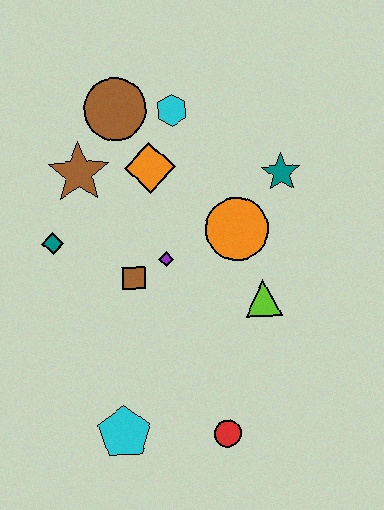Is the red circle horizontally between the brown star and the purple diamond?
No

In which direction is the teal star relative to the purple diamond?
The teal star is to the right of the purple diamond.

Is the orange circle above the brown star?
No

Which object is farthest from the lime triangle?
The brown circle is farthest from the lime triangle.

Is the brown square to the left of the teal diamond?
No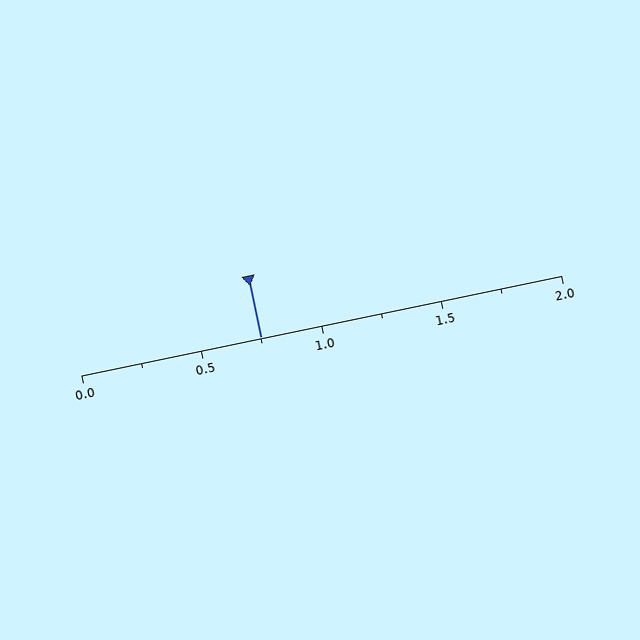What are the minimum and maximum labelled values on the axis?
The axis runs from 0.0 to 2.0.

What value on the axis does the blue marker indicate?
The marker indicates approximately 0.75.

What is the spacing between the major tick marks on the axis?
The major ticks are spaced 0.5 apart.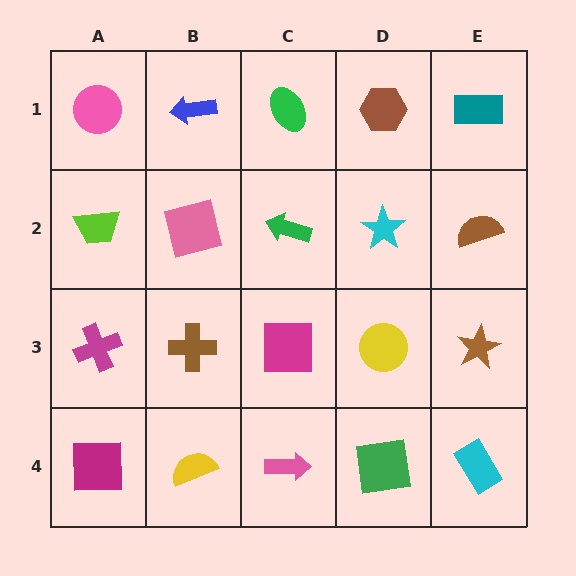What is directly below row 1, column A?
A lime trapezoid.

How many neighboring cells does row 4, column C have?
3.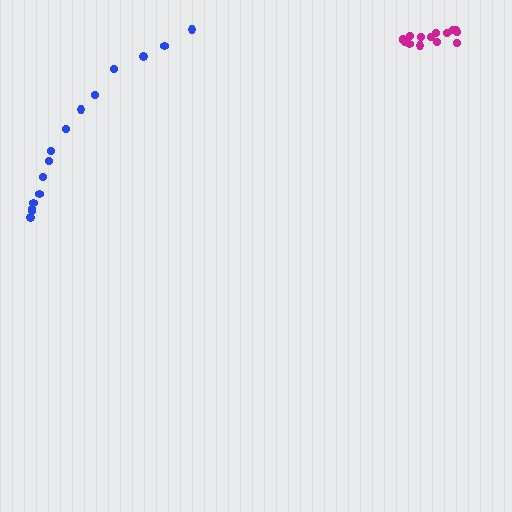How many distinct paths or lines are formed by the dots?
There are 2 distinct paths.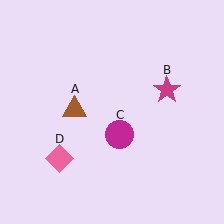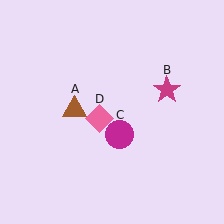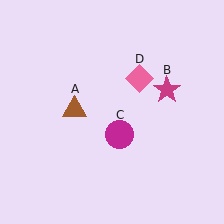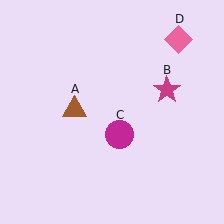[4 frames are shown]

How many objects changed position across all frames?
1 object changed position: pink diamond (object D).